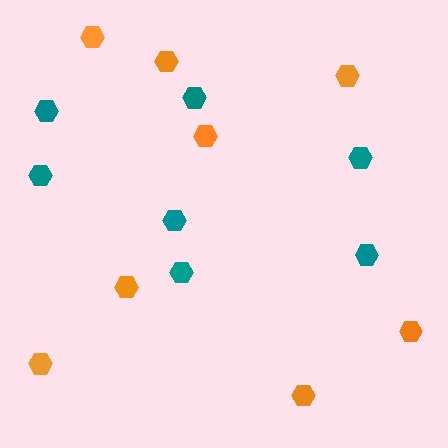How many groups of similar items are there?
There are 2 groups: one group of teal hexagons (7) and one group of orange hexagons (8).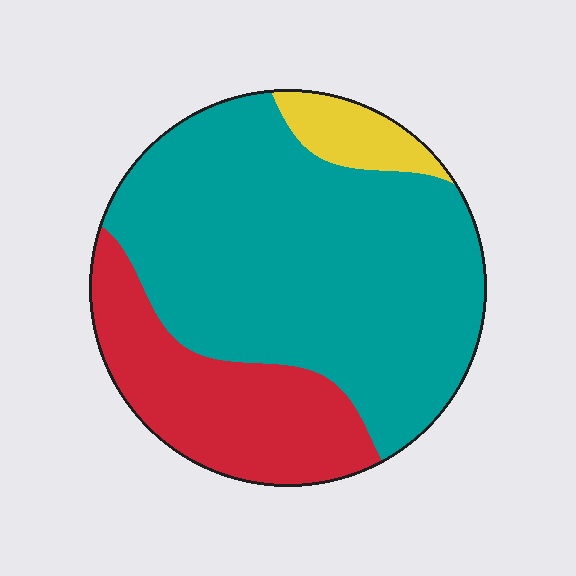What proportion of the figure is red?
Red covers roughly 25% of the figure.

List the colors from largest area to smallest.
From largest to smallest: teal, red, yellow.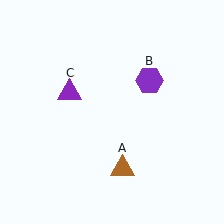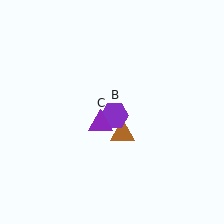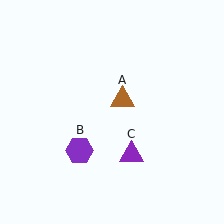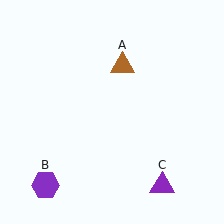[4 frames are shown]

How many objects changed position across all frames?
3 objects changed position: brown triangle (object A), purple hexagon (object B), purple triangle (object C).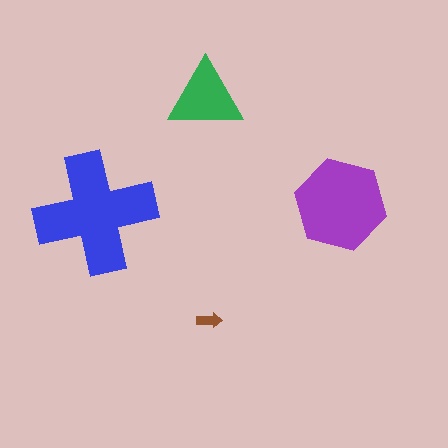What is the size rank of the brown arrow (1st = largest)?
4th.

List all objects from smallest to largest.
The brown arrow, the green triangle, the purple hexagon, the blue cross.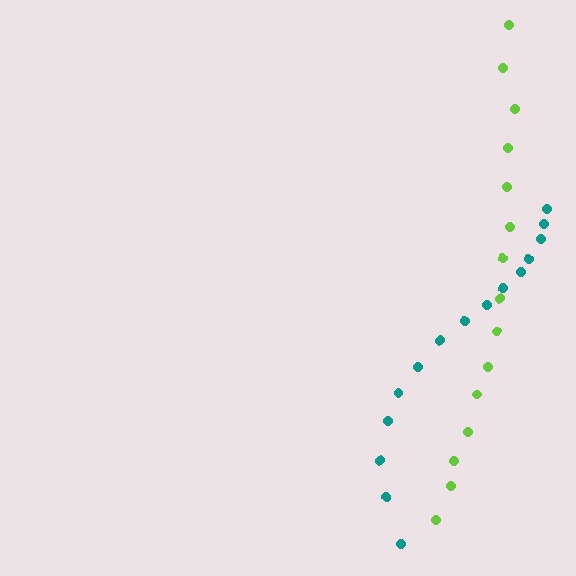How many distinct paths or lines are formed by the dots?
There are 2 distinct paths.